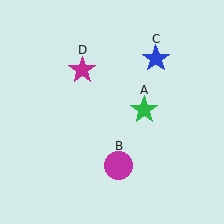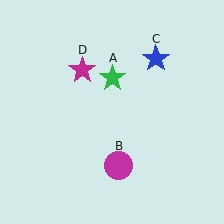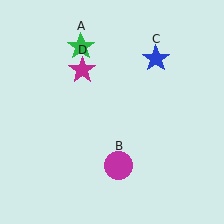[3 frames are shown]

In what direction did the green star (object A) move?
The green star (object A) moved up and to the left.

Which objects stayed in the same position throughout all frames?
Magenta circle (object B) and blue star (object C) and magenta star (object D) remained stationary.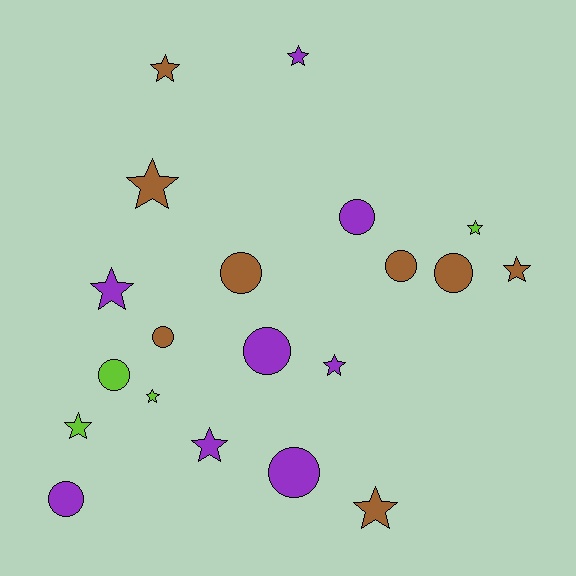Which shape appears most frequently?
Star, with 11 objects.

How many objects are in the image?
There are 20 objects.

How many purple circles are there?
There are 4 purple circles.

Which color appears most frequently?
Purple, with 8 objects.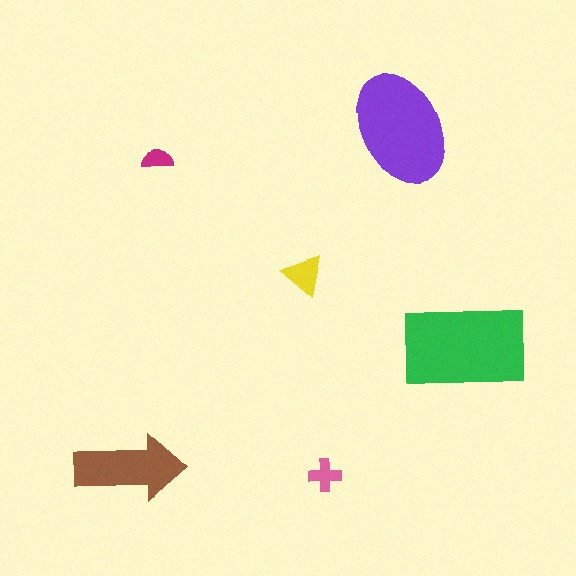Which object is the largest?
The green rectangle.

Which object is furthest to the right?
The green rectangle is rightmost.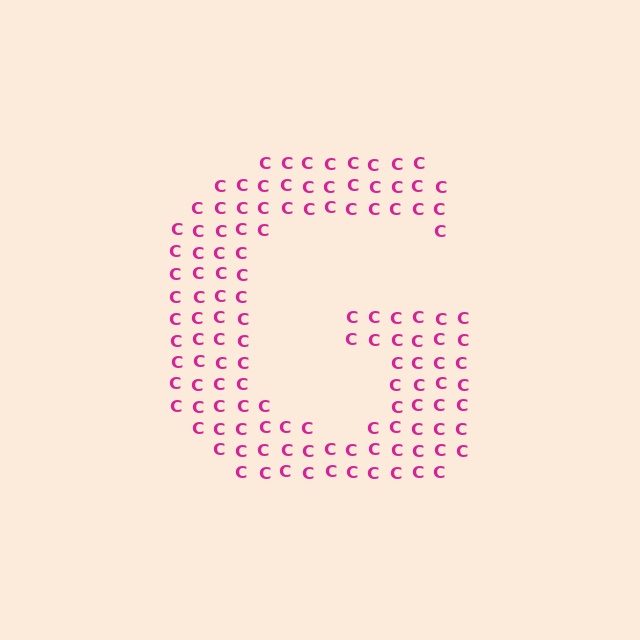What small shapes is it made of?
It is made of small letter C's.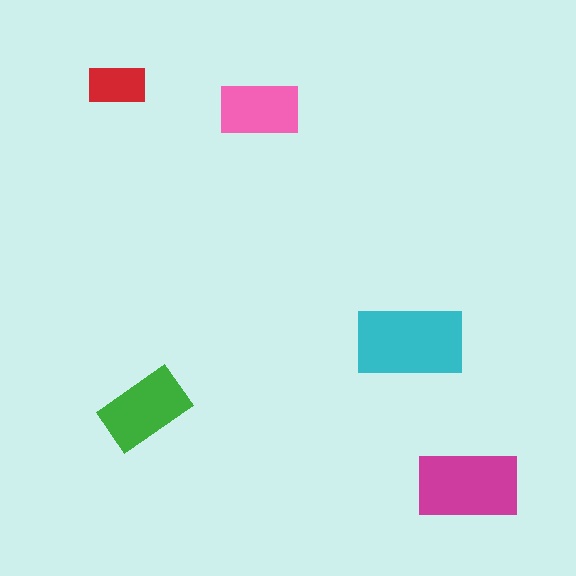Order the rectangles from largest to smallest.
the cyan one, the magenta one, the green one, the pink one, the red one.